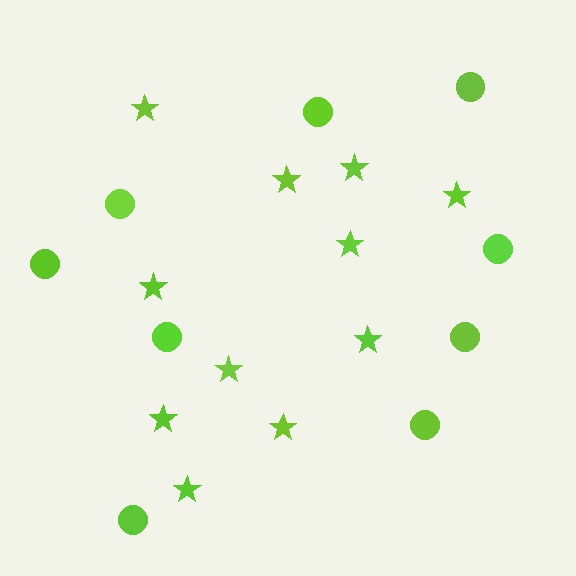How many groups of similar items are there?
There are 2 groups: one group of stars (11) and one group of circles (9).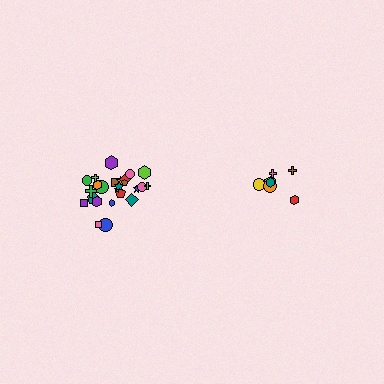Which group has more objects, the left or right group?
The left group.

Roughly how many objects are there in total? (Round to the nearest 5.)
Roughly 30 objects in total.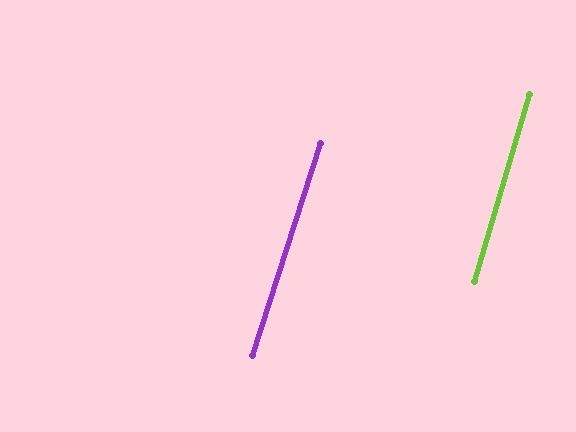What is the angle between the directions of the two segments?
Approximately 1 degree.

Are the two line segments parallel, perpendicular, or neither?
Parallel — their directions differ by only 1.3°.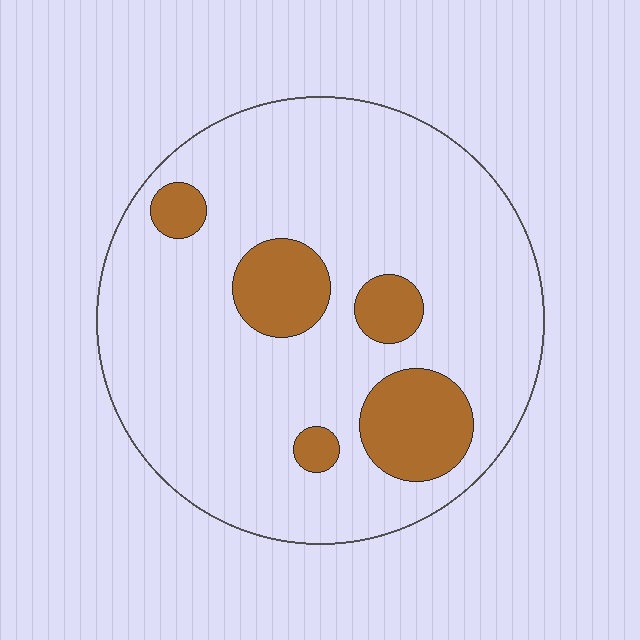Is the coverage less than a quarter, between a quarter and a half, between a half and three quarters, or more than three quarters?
Less than a quarter.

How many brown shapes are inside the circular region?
5.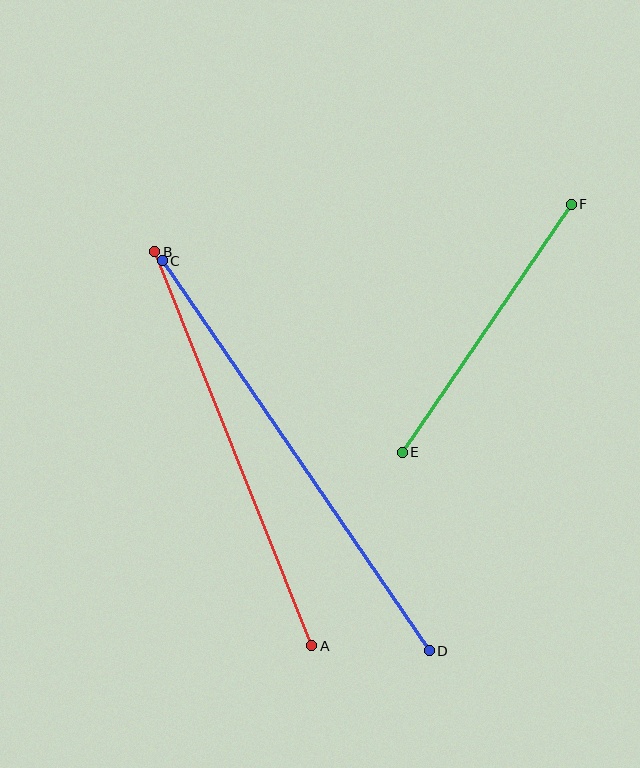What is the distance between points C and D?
The distance is approximately 473 pixels.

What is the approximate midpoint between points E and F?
The midpoint is at approximately (487, 328) pixels.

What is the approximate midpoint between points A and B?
The midpoint is at approximately (233, 449) pixels.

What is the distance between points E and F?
The distance is approximately 300 pixels.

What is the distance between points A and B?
The distance is approximately 424 pixels.